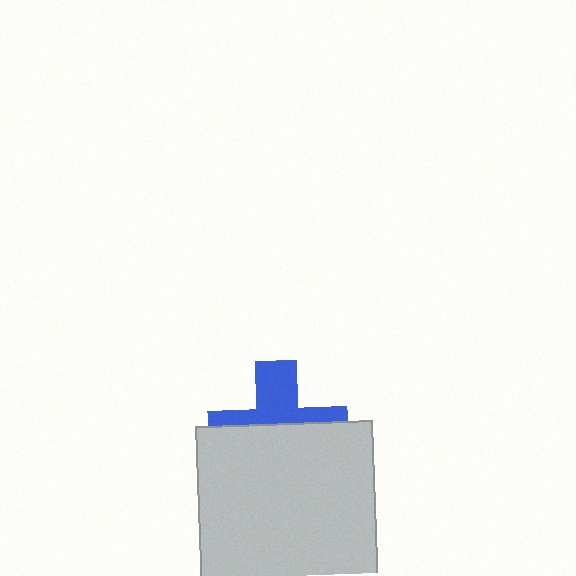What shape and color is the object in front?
The object in front is a light gray square.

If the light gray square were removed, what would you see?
You would see the complete blue cross.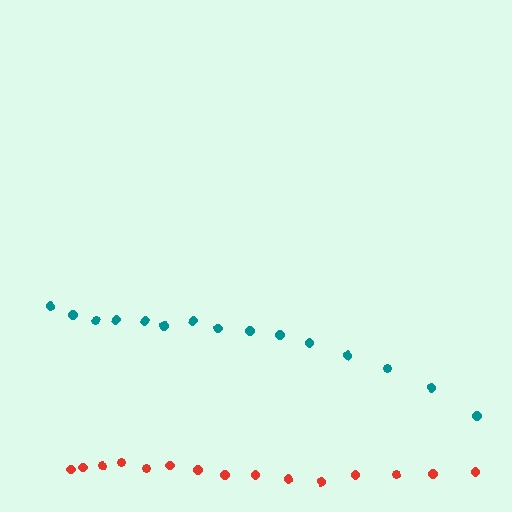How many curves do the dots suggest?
There are 2 distinct paths.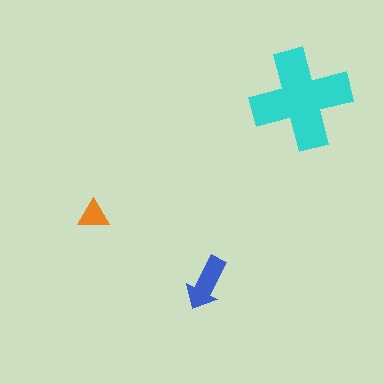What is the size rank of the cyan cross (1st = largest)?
1st.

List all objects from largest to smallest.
The cyan cross, the blue arrow, the orange triangle.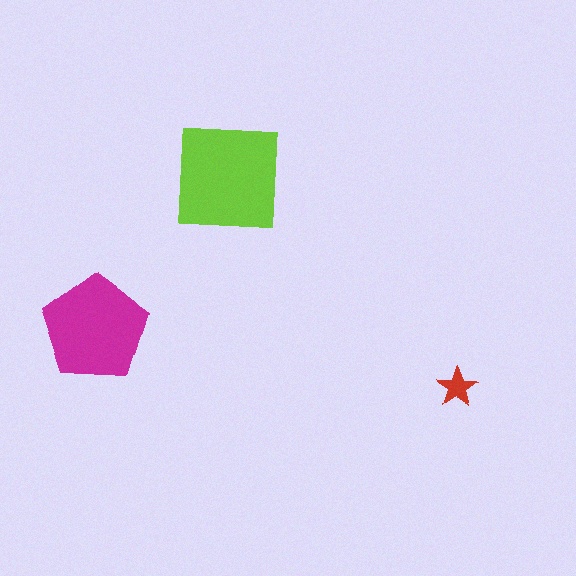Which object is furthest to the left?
The magenta pentagon is leftmost.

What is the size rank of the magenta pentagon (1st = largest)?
2nd.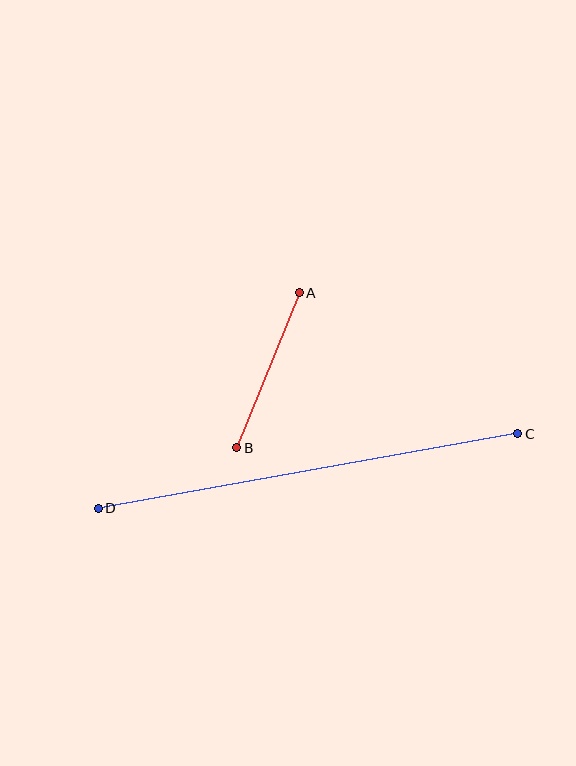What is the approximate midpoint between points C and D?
The midpoint is at approximately (308, 471) pixels.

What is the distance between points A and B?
The distance is approximately 167 pixels.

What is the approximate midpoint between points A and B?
The midpoint is at approximately (268, 370) pixels.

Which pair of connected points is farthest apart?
Points C and D are farthest apart.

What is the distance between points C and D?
The distance is approximately 426 pixels.